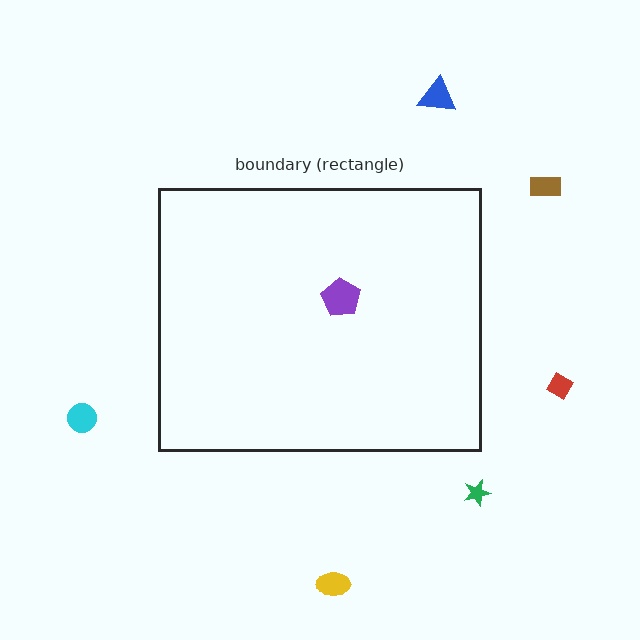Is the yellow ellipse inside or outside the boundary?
Outside.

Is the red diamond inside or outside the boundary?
Outside.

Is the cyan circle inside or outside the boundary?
Outside.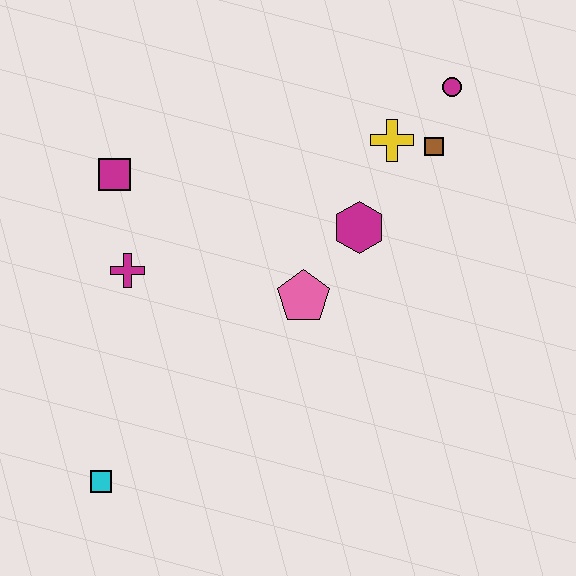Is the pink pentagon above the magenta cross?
No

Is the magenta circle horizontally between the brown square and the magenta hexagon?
No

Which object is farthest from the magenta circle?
The cyan square is farthest from the magenta circle.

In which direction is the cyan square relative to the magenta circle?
The cyan square is below the magenta circle.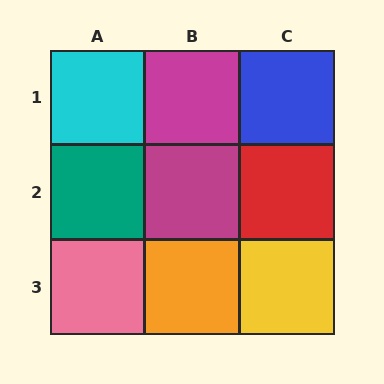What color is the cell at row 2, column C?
Red.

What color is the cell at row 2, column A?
Teal.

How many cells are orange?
1 cell is orange.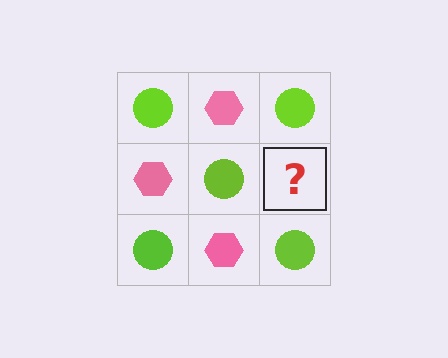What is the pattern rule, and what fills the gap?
The rule is that it alternates lime circle and pink hexagon in a checkerboard pattern. The gap should be filled with a pink hexagon.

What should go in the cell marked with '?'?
The missing cell should contain a pink hexagon.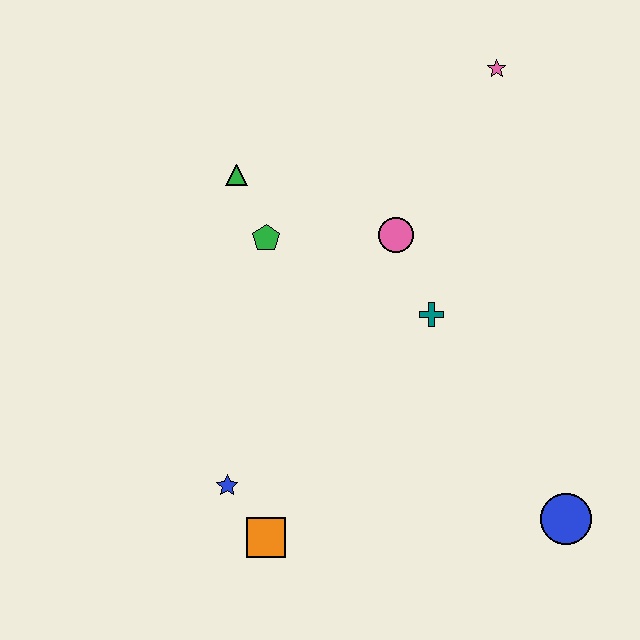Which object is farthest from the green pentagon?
The blue circle is farthest from the green pentagon.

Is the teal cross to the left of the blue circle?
Yes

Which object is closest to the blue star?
The orange square is closest to the blue star.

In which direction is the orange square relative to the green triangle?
The orange square is below the green triangle.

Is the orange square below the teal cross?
Yes